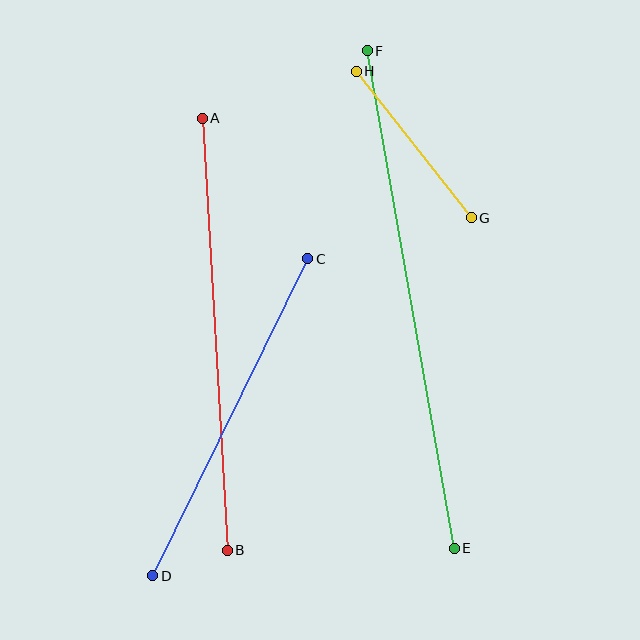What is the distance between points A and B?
The distance is approximately 433 pixels.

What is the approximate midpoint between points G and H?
The midpoint is at approximately (414, 144) pixels.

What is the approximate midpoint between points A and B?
The midpoint is at approximately (215, 334) pixels.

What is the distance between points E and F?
The distance is approximately 505 pixels.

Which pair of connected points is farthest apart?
Points E and F are farthest apart.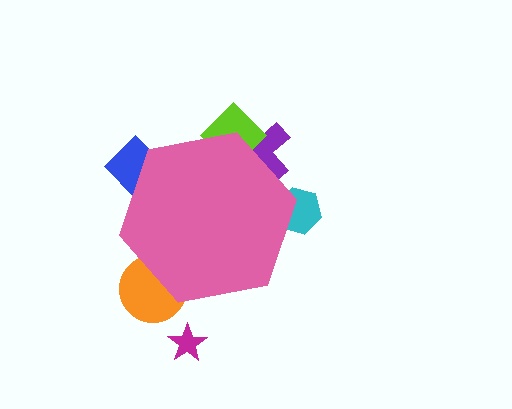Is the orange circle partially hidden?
Yes, the orange circle is partially hidden behind the pink hexagon.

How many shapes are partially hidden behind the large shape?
5 shapes are partially hidden.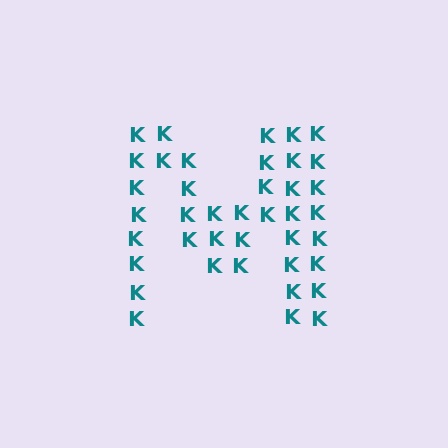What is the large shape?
The large shape is the letter M.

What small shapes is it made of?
It is made of small letter K's.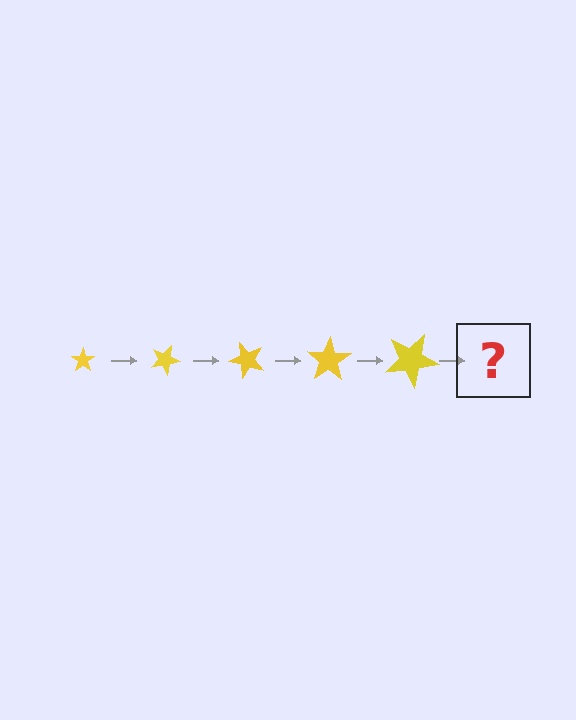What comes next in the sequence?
The next element should be a star, larger than the previous one and rotated 125 degrees from the start.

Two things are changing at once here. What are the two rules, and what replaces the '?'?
The two rules are that the star grows larger each step and it rotates 25 degrees each step. The '?' should be a star, larger than the previous one and rotated 125 degrees from the start.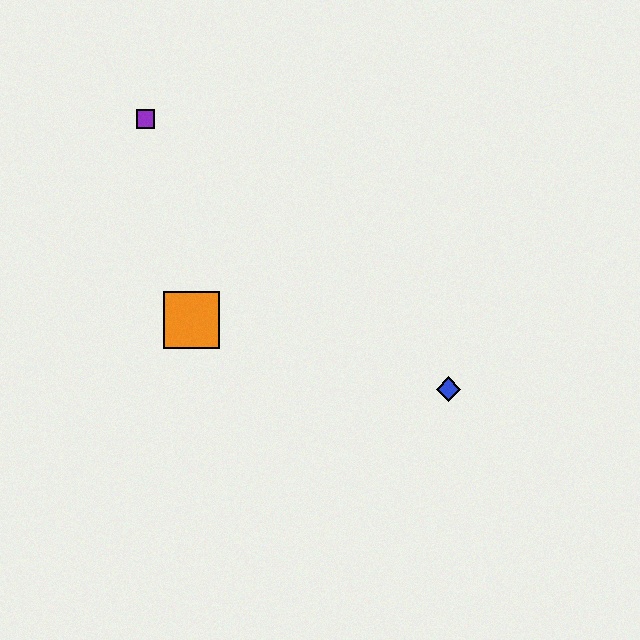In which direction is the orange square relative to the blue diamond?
The orange square is to the left of the blue diamond.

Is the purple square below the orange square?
No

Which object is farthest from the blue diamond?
The purple square is farthest from the blue diamond.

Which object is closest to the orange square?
The purple square is closest to the orange square.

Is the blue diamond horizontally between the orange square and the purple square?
No